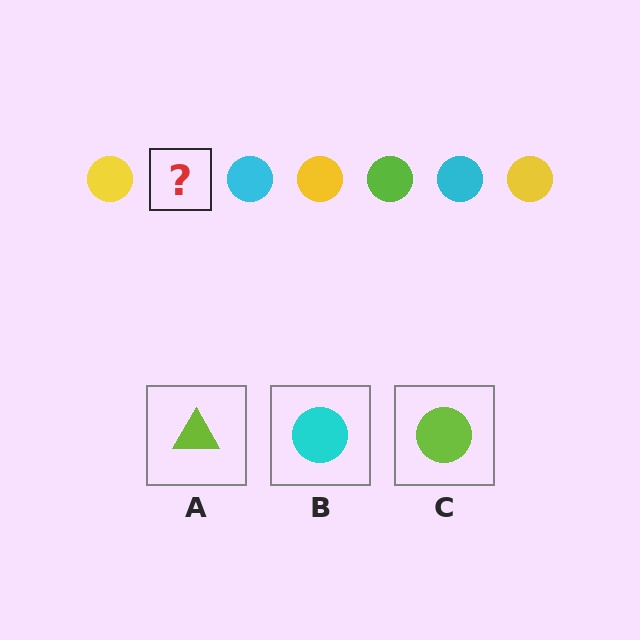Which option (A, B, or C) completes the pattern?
C.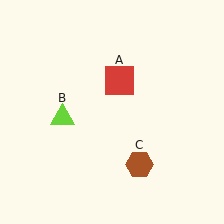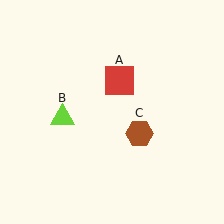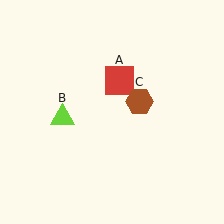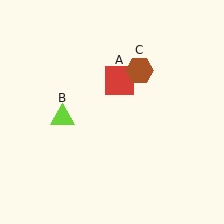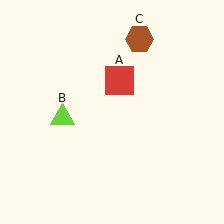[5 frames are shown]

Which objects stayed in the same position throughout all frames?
Red square (object A) and lime triangle (object B) remained stationary.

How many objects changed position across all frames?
1 object changed position: brown hexagon (object C).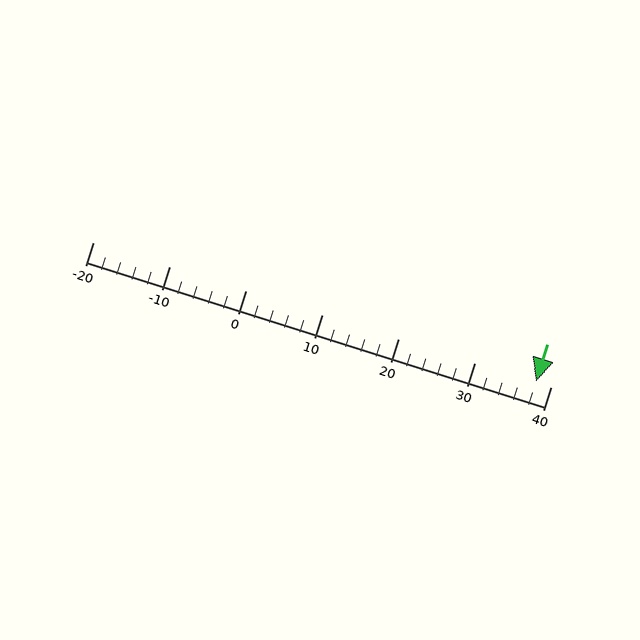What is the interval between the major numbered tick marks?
The major tick marks are spaced 10 units apart.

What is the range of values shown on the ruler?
The ruler shows values from -20 to 40.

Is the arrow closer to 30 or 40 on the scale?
The arrow is closer to 40.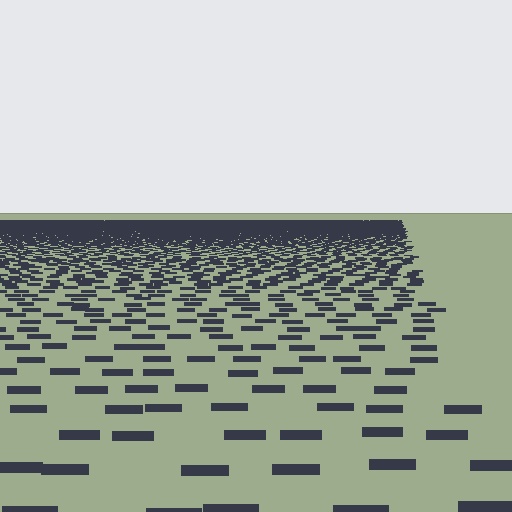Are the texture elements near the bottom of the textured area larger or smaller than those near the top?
Larger. Near the bottom, elements are closer to the viewer and appear at a bigger on-screen size.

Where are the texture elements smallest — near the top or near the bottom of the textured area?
Near the top.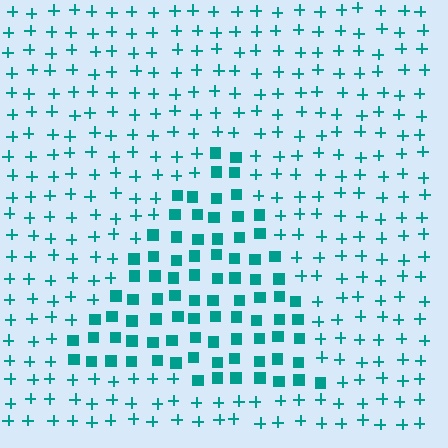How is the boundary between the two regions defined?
The boundary is defined by a change in element shape: squares inside vs. plus signs outside. All elements share the same color and spacing.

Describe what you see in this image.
The image is filled with small teal elements arranged in a uniform grid. A triangle-shaped region contains squares, while the surrounding area contains plus signs. The boundary is defined purely by the change in element shape.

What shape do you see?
I see a triangle.